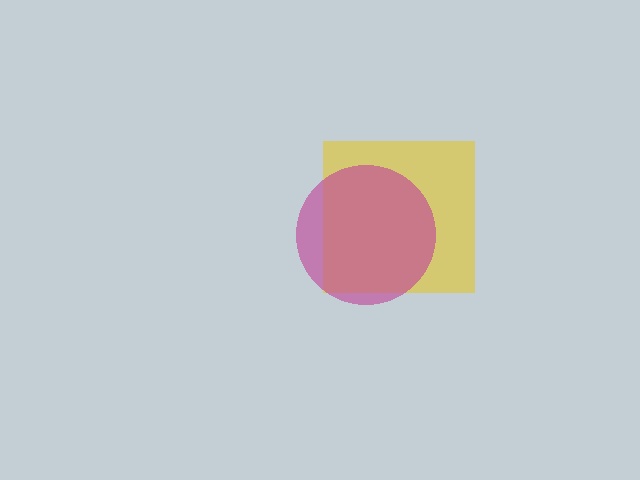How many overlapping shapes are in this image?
There are 2 overlapping shapes in the image.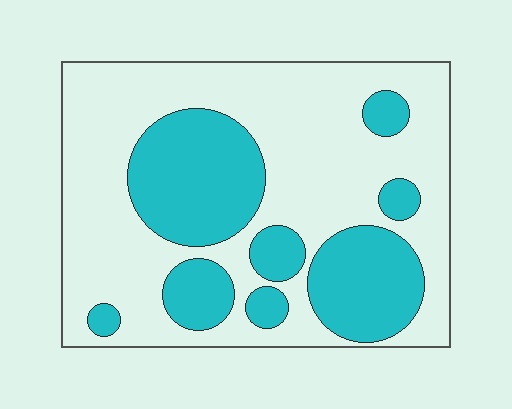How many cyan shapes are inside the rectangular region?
8.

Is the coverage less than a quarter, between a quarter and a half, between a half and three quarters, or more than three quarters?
Between a quarter and a half.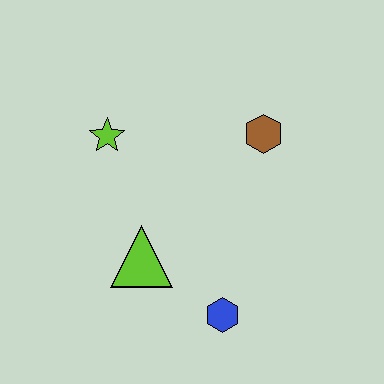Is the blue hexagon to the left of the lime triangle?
No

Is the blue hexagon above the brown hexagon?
No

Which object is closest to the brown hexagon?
The lime star is closest to the brown hexagon.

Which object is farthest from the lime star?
The blue hexagon is farthest from the lime star.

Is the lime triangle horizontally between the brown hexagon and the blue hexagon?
No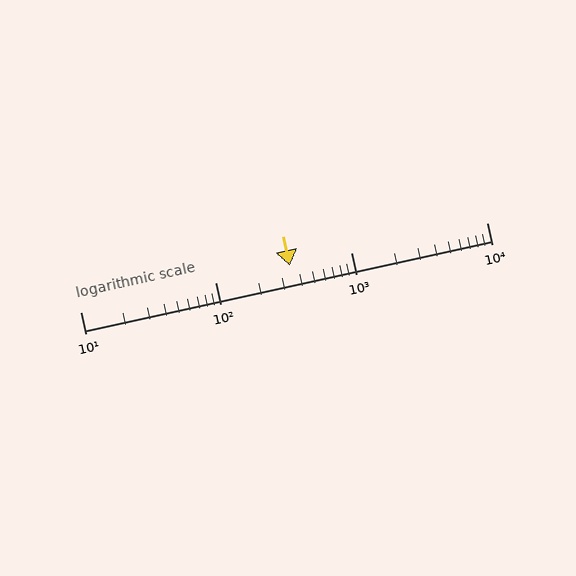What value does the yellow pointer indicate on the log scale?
The pointer indicates approximately 350.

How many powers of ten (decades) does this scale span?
The scale spans 3 decades, from 10 to 10000.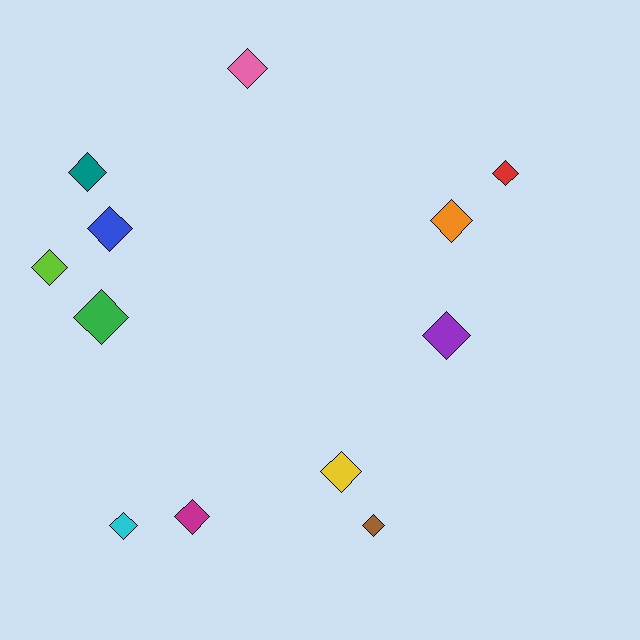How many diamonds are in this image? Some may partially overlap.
There are 12 diamonds.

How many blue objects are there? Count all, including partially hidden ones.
There is 1 blue object.